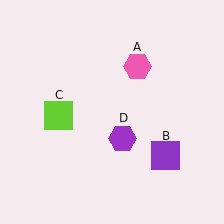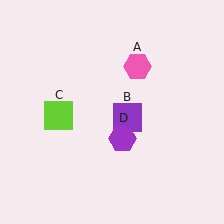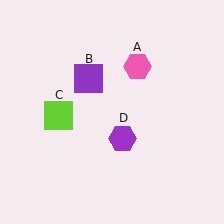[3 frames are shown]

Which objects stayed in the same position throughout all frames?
Pink hexagon (object A) and lime square (object C) and purple hexagon (object D) remained stationary.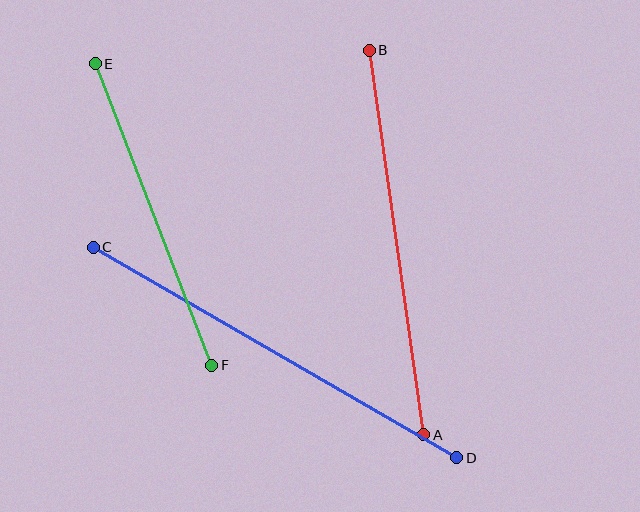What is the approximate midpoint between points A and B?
The midpoint is at approximately (397, 243) pixels.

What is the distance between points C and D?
The distance is approximately 420 pixels.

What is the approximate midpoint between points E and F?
The midpoint is at approximately (153, 214) pixels.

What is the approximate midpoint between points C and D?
The midpoint is at approximately (275, 352) pixels.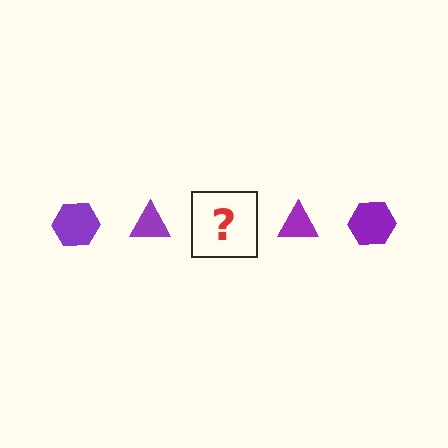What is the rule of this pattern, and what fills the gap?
The rule is that the pattern cycles through hexagon, triangle shapes in purple. The gap should be filled with a purple hexagon.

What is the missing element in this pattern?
The missing element is a purple hexagon.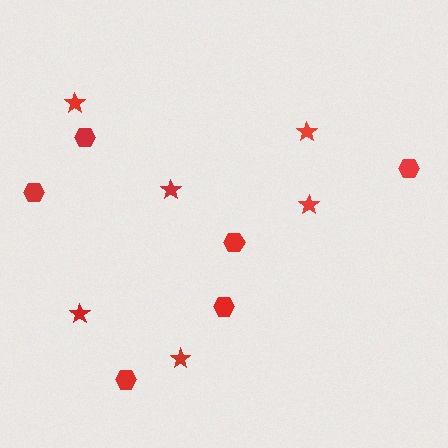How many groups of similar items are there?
There are 2 groups: one group of stars (6) and one group of hexagons (6).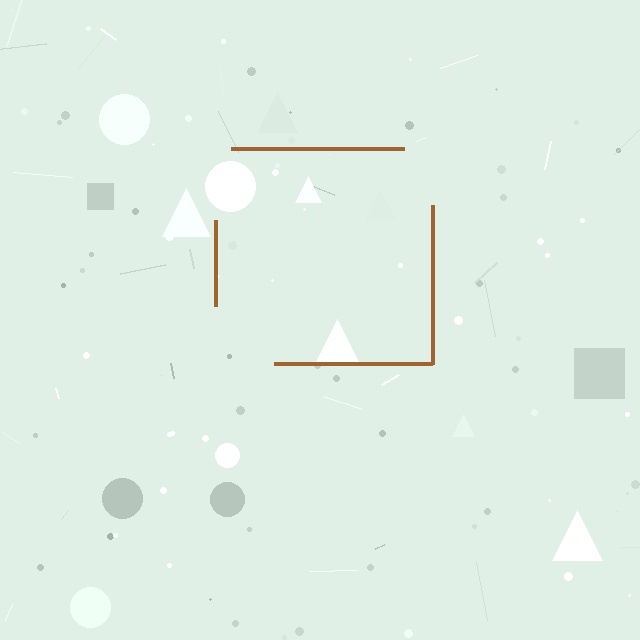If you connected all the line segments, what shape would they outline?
They would outline a square.